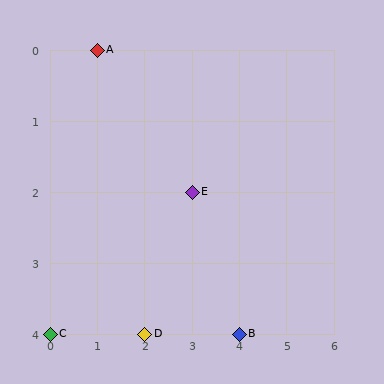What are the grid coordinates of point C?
Point C is at grid coordinates (0, 4).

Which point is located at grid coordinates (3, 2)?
Point E is at (3, 2).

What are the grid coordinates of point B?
Point B is at grid coordinates (4, 4).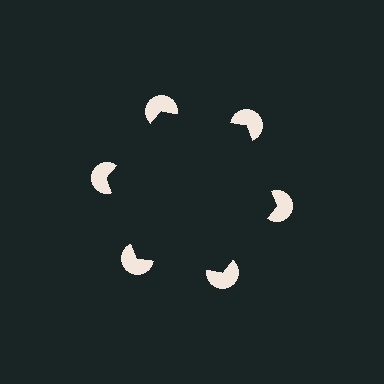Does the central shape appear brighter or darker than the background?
It typically appears slightly darker than the background, even though no actual brightness change is drawn.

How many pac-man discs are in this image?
There are 6 — one at each vertex of the illusory hexagon.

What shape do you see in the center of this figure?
An illusory hexagon — its edges are inferred from the aligned wedge cuts in the pac-man discs, not physically drawn.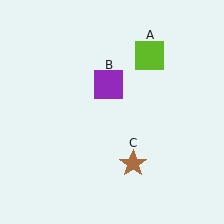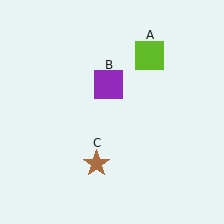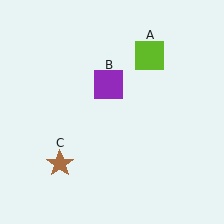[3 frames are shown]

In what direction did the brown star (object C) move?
The brown star (object C) moved left.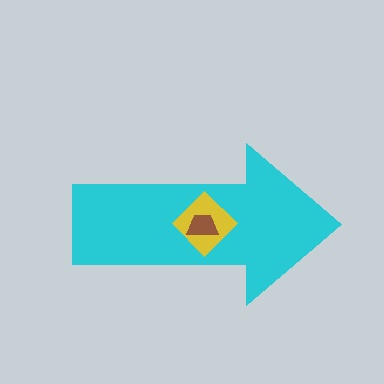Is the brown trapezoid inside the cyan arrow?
Yes.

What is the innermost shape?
The brown trapezoid.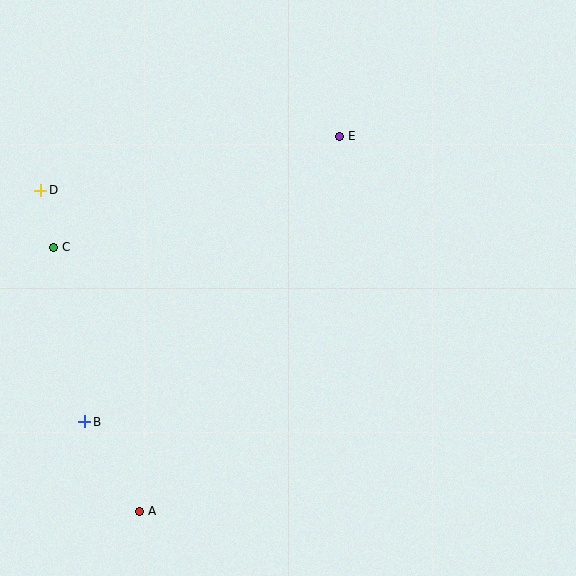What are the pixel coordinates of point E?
Point E is at (340, 136).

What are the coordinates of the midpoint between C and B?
The midpoint between C and B is at (69, 334).